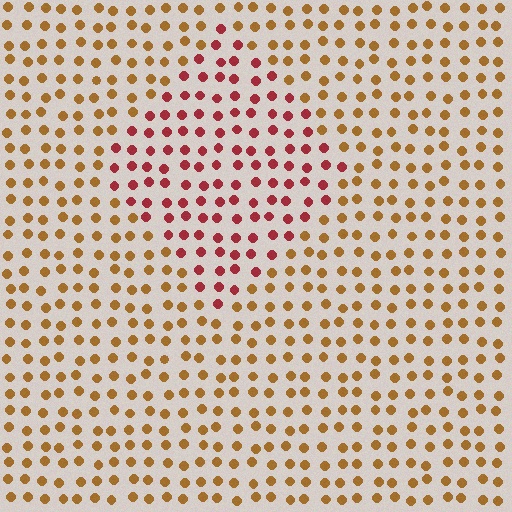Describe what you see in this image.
The image is filled with small brown elements in a uniform arrangement. A diamond-shaped region is visible where the elements are tinted to a slightly different hue, forming a subtle color boundary.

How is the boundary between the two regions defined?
The boundary is defined purely by a slight shift in hue (about 42 degrees). Spacing, size, and orientation are identical on both sides.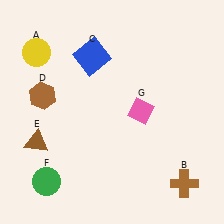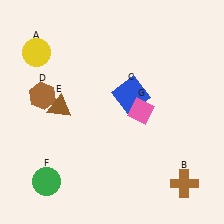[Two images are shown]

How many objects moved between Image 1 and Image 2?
2 objects moved between the two images.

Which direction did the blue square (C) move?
The blue square (C) moved right.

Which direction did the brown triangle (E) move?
The brown triangle (E) moved up.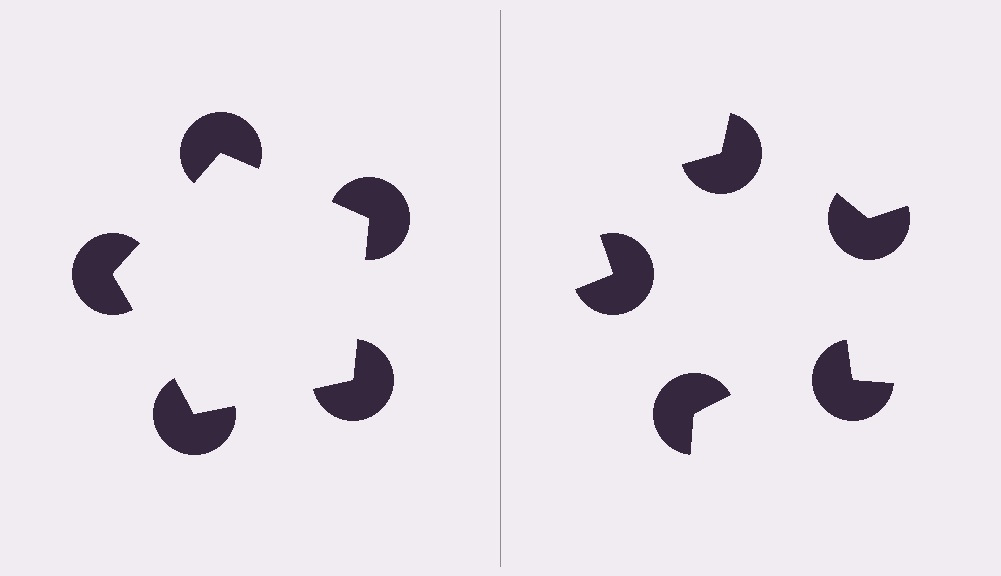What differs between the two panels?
The pac-man discs are positioned identically on both sides; only the wedge orientations differ. On the left they align to a pentagon; on the right they are misaligned.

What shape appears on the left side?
An illusory pentagon.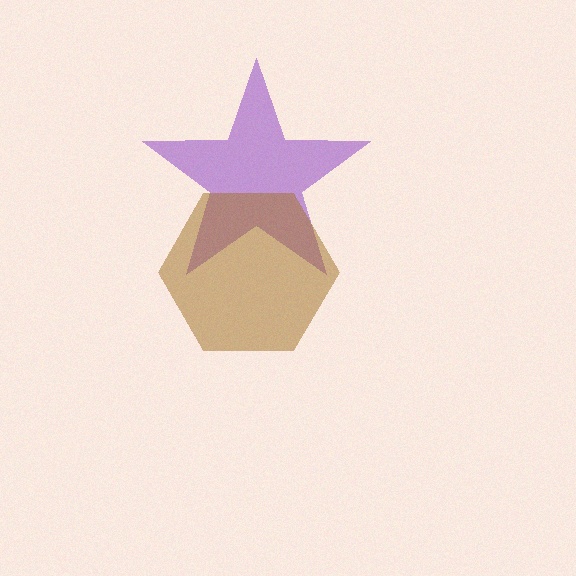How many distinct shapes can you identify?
There are 2 distinct shapes: a purple star, a brown hexagon.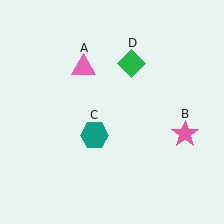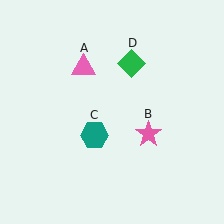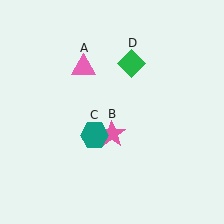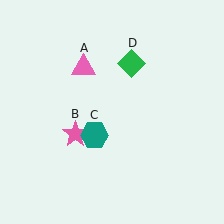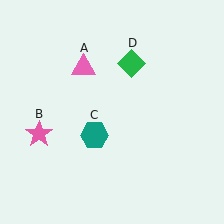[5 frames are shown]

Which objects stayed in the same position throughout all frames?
Pink triangle (object A) and teal hexagon (object C) and green diamond (object D) remained stationary.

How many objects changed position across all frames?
1 object changed position: pink star (object B).